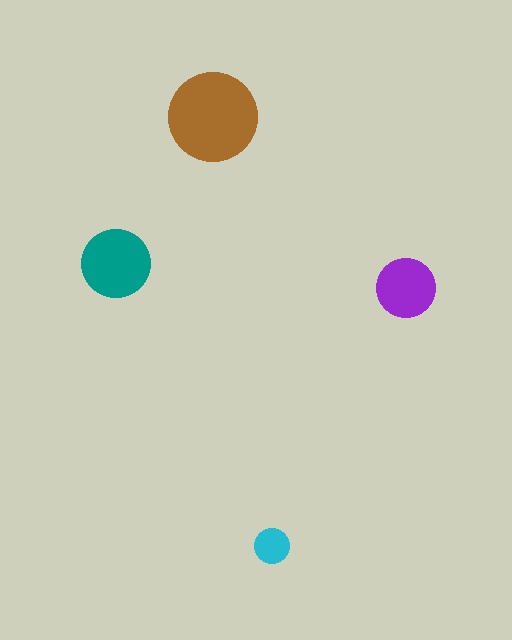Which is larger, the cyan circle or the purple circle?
The purple one.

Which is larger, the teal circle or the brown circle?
The brown one.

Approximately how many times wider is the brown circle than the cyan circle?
About 2.5 times wider.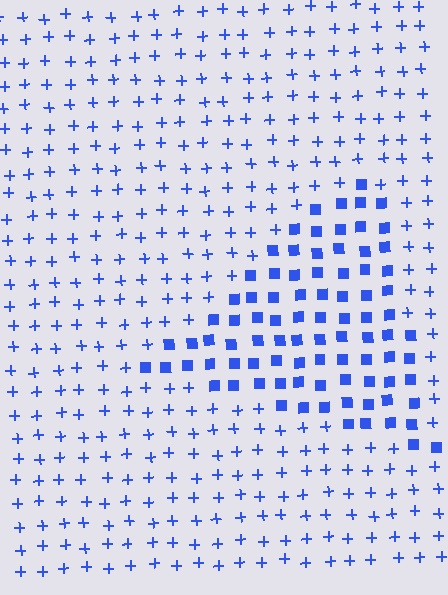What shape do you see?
I see a triangle.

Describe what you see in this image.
The image is filled with small blue elements arranged in a uniform grid. A triangle-shaped region contains squares, while the surrounding area contains plus signs. The boundary is defined purely by the change in element shape.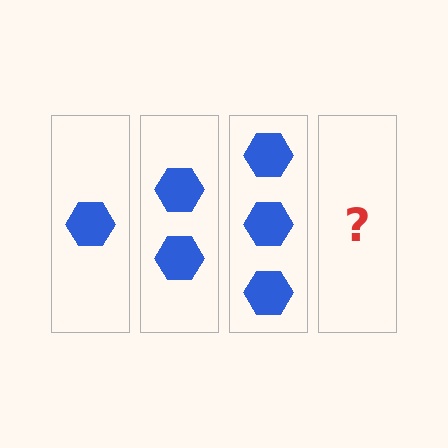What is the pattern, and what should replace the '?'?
The pattern is that each step adds one more hexagon. The '?' should be 4 hexagons.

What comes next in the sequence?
The next element should be 4 hexagons.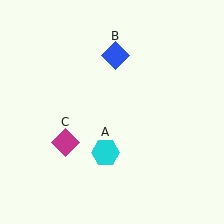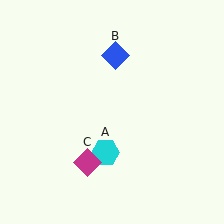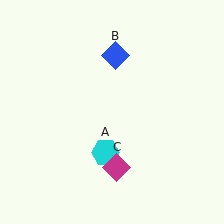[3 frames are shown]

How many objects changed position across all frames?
1 object changed position: magenta diamond (object C).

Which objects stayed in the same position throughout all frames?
Cyan hexagon (object A) and blue diamond (object B) remained stationary.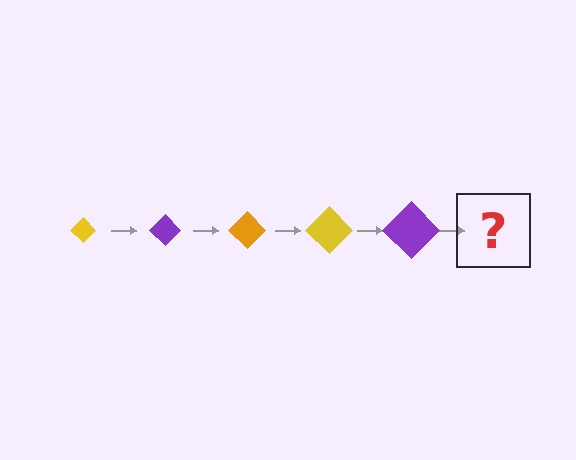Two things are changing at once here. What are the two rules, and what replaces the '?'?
The two rules are that the diamond grows larger each step and the color cycles through yellow, purple, and orange. The '?' should be an orange diamond, larger than the previous one.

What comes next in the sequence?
The next element should be an orange diamond, larger than the previous one.